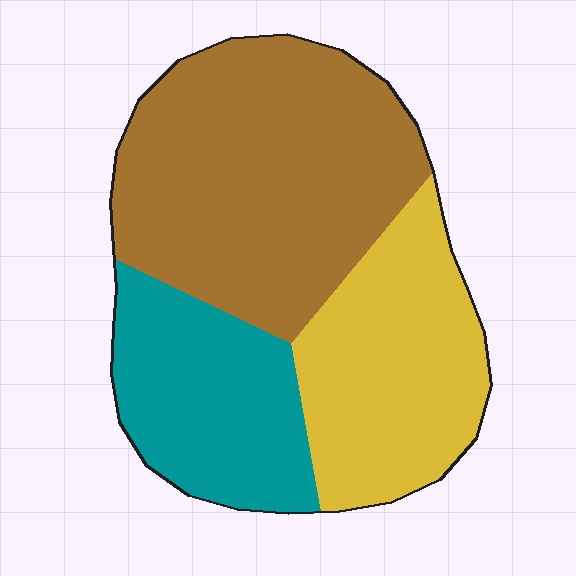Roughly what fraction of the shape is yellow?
Yellow covers about 30% of the shape.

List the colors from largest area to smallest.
From largest to smallest: brown, yellow, teal.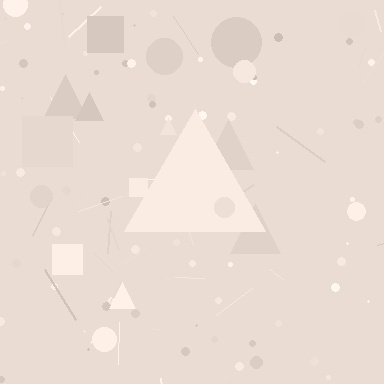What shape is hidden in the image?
A triangle is hidden in the image.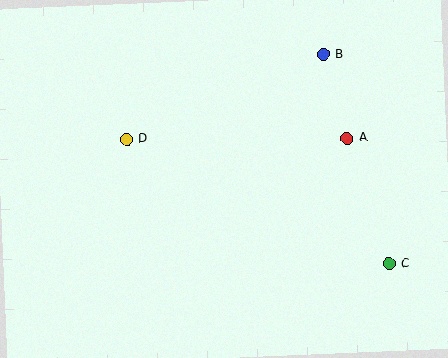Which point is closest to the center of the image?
Point D at (127, 139) is closest to the center.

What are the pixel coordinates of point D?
Point D is at (127, 139).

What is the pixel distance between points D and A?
The distance between D and A is 220 pixels.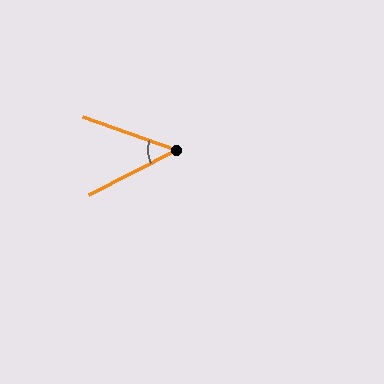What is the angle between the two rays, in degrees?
Approximately 46 degrees.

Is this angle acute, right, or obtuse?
It is acute.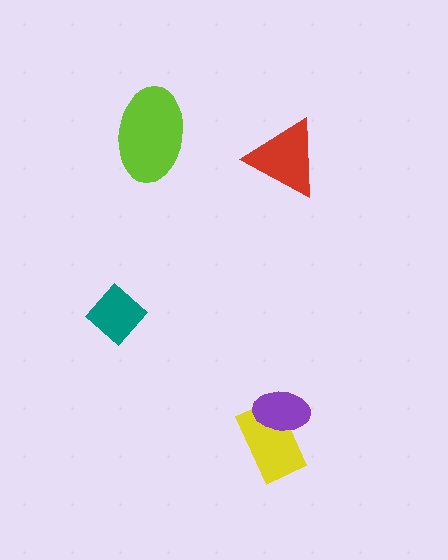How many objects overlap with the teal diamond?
0 objects overlap with the teal diamond.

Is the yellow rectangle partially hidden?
Yes, it is partially covered by another shape.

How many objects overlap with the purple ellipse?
1 object overlaps with the purple ellipse.